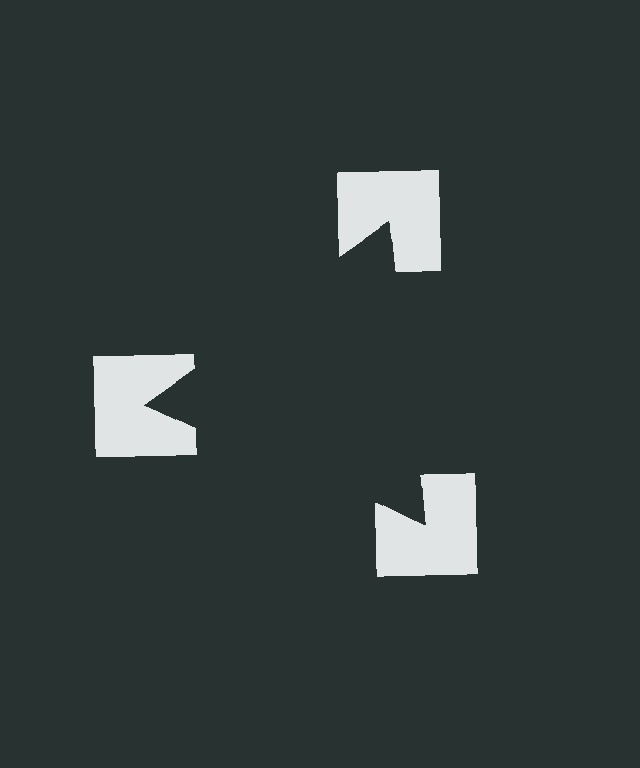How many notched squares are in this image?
There are 3 — one at each vertex of the illusory triangle.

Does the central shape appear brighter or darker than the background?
It typically appears slightly darker than the background, even though no actual brightness change is drawn.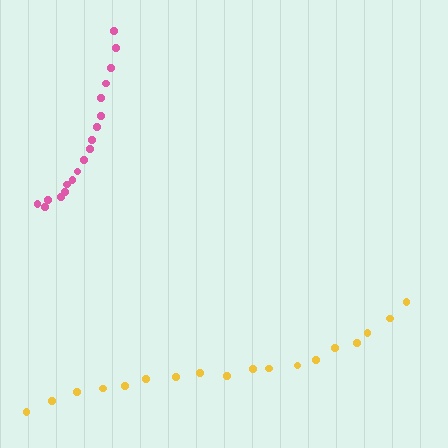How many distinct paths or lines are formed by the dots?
There are 2 distinct paths.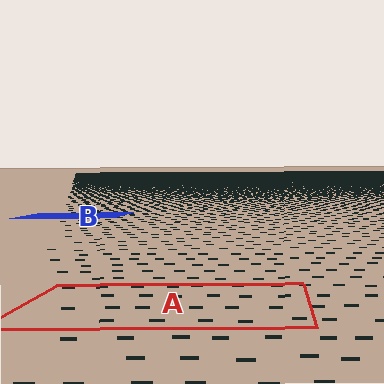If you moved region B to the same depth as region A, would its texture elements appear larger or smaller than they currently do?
They would appear larger. At a closer depth, the same texture elements are projected at a bigger on-screen size.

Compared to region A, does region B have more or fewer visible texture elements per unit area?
Region B has more texture elements per unit area — they are packed more densely because it is farther away.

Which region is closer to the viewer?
Region A is closer. The texture elements there are larger and more spread out.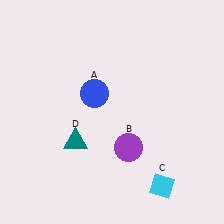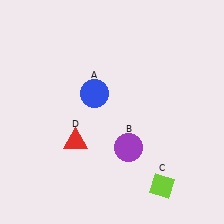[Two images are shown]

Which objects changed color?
C changed from cyan to lime. D changed from teal to red.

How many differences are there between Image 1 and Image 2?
There are 2 differences between the two images.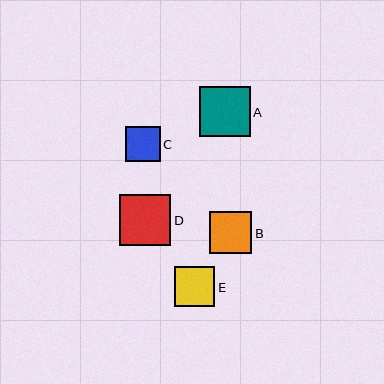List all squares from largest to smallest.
From largest to smallest: D, A, B, E, C.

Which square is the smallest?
Square C is the smallest with a size of approximately 35 pixels.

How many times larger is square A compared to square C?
Square A is approximately 1.5 times the size of square C.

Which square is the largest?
Square D is the largest with a size of approximately 51 pixels.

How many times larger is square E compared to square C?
Square E is approximately 1.2 times the size of square C.